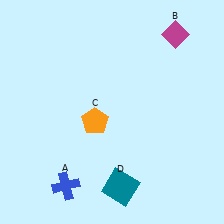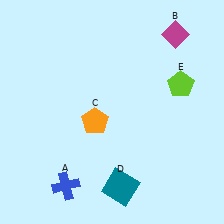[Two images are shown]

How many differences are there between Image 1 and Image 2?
There is 1 difference between the two images.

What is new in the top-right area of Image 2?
A lime pentagon (E) was added in the top-right area of Image 2.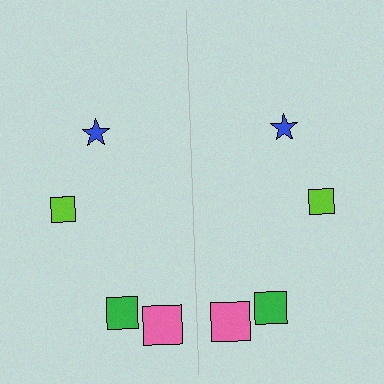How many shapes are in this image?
There are 8 shapes in this image.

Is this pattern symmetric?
Yes, this pattern has bilateral (reflection) symmetry.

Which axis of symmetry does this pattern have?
The pattern has a vertical axis of symmetry running through the center of the image.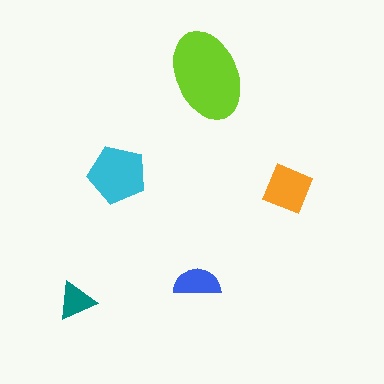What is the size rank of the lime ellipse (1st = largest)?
1st.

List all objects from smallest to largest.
The teal triangle, the blue semicircle, the orange square, the cyan pentagon, the lime ellipse.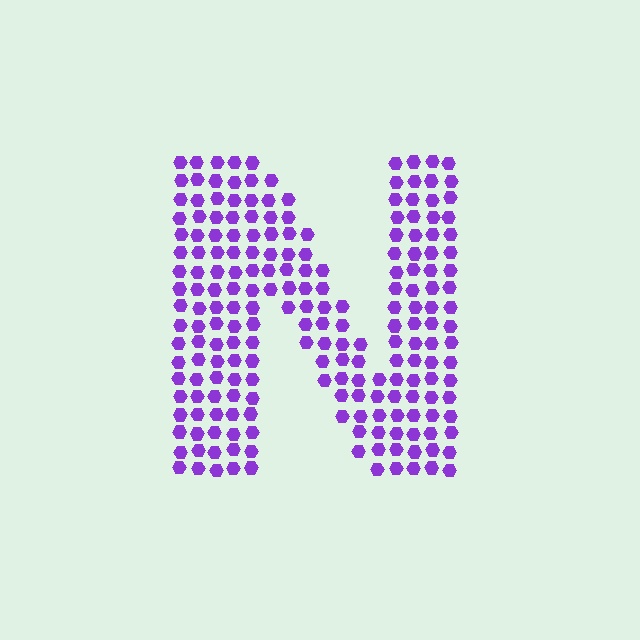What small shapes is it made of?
It is made of small hexagons.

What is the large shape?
The large shape is the letter N.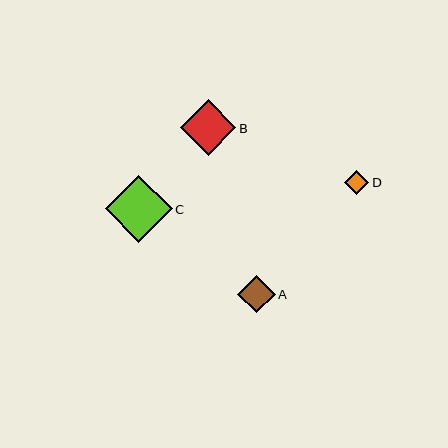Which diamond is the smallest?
Diamond D is the smallest with a size of approximately 24 pixels.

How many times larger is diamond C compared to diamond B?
Diamond C is approximately 1.2 times the size of diamond B.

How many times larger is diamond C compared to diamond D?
Diamond C is approximately 2.8 times the size of diamond D.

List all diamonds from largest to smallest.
From largest to smallest: C, B, A, D.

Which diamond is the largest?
Diamond C is the largest with a size of approximately 67 pixels.